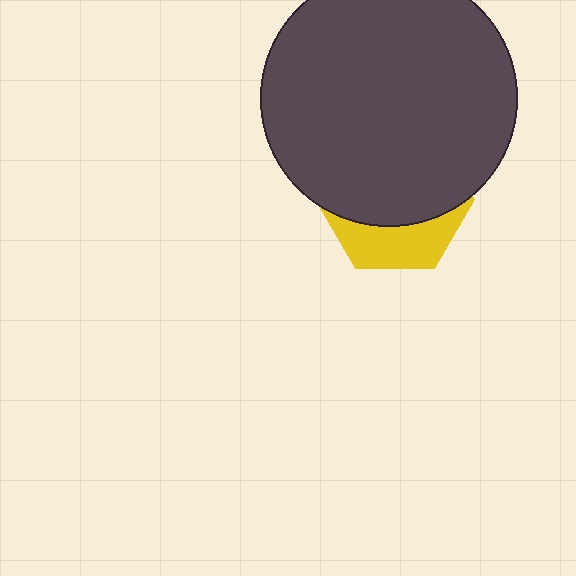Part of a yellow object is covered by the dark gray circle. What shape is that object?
It is a hexagon.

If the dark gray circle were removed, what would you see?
You would see the complete yellow hexagon.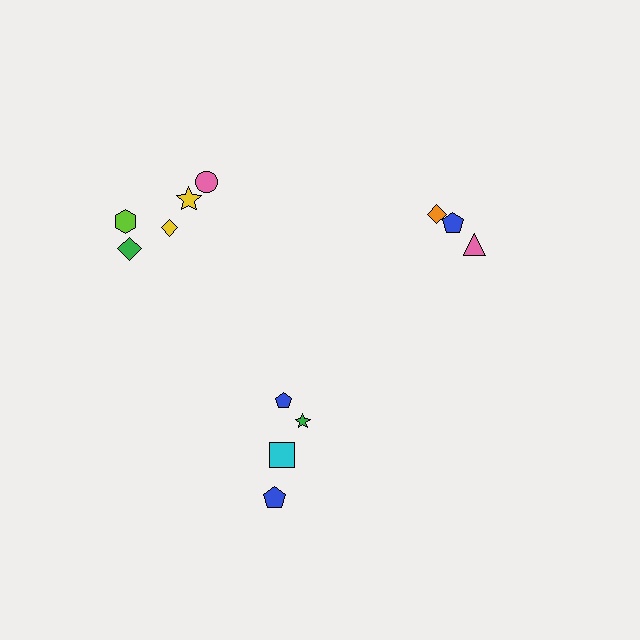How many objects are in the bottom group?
There are 4 objects.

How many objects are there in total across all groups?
There are 12 objects.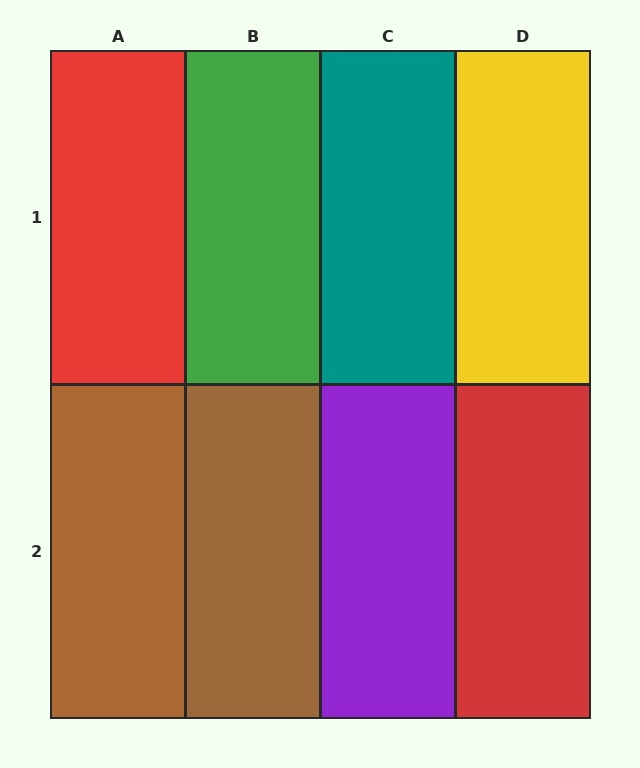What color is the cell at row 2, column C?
Purple.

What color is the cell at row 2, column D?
Red.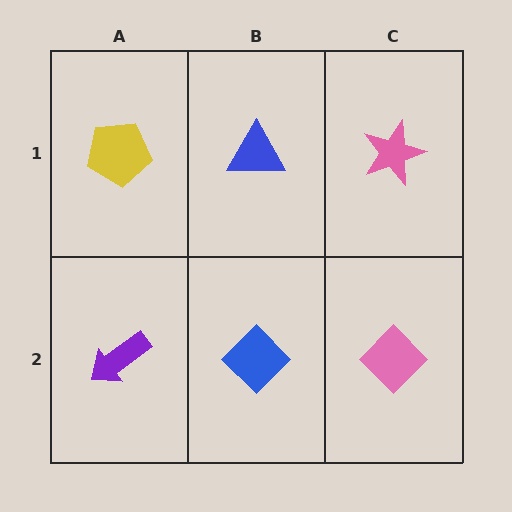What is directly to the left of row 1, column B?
A yellow pentagon.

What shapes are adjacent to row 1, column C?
A pink diamond (row 2, column C), a blue triangle (row 1, column B).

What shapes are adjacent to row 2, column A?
A yellow pentagon (row 1, column A), a blue diamond (row 2, column B).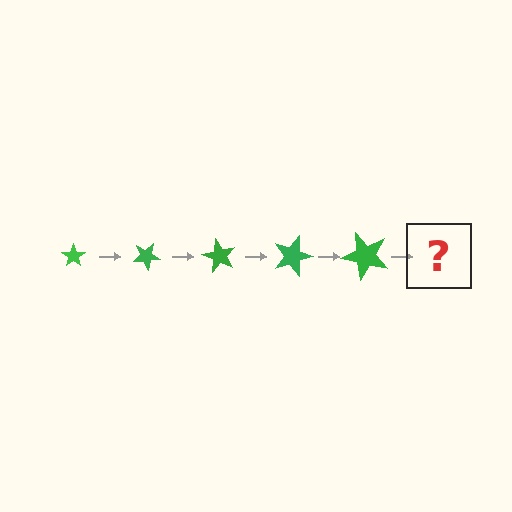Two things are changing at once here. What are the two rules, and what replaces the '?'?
The two rules are that the star grows larger each step and it rotates 30 degrees each step. The '?' should be a star, larger than the previous one and rotated 150 degrees from the start.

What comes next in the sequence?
The next element should be a star, larger than the previous one and rotated 150 degrees from the start.